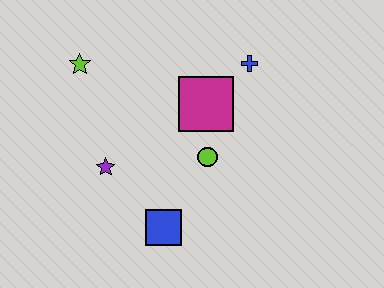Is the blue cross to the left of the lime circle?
No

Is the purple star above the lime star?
No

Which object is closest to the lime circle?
The magenta square is closest to the lime circle.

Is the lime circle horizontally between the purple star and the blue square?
No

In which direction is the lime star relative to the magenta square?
The lime star is to the left of the magenta square.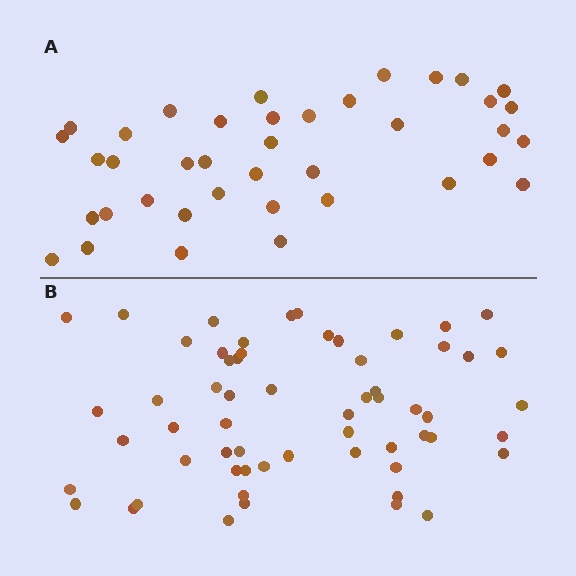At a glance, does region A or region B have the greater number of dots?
Region B (the bottom region) has more dots.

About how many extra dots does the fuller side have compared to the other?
Region B has approximately 20 more dots than region A.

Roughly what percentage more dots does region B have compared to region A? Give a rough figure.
About 55% more.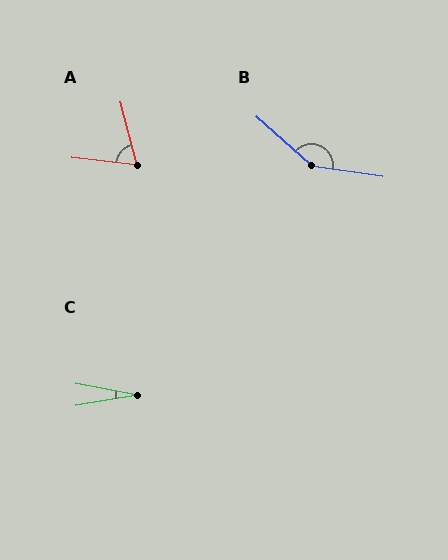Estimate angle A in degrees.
Approximately 69 degrees.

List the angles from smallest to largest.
C (20°), A (69°), B (147°).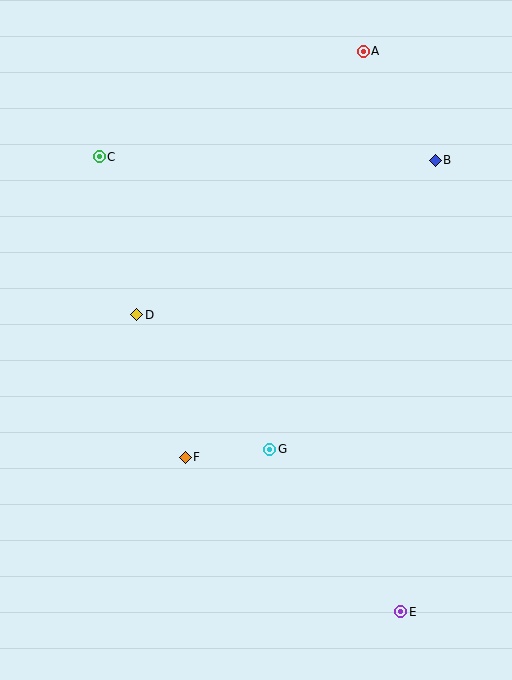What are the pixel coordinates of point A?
Point A is at (363, 51).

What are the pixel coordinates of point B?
Point B is at (435, 160).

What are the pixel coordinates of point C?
Point C is at (99, 157).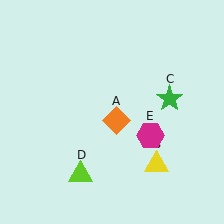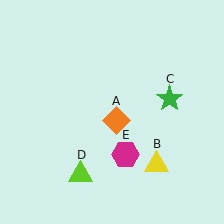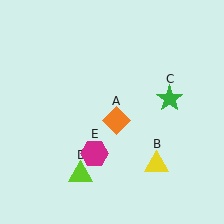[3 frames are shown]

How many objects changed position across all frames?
1 object changed position: magenta hexagon (object E).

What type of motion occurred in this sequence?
The magenta hexagon (object E) rotated clockwise around the center of the scene.